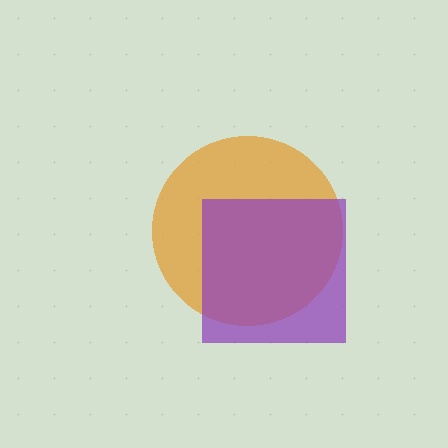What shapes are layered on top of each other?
The layered shapes are: an orange circle, a purple square.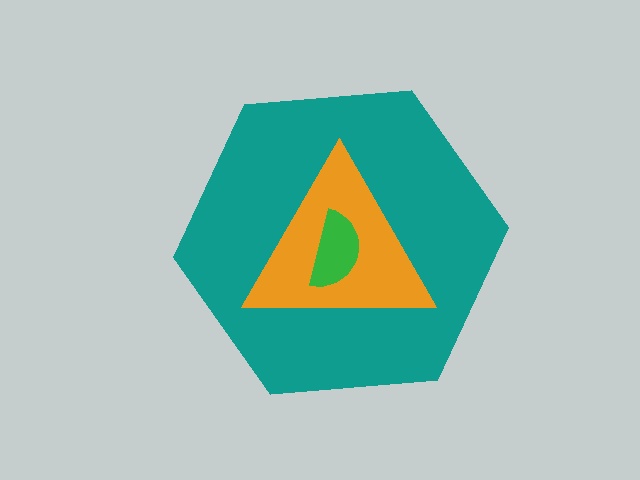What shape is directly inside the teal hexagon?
The orange triangle.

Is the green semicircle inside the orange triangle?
Yes.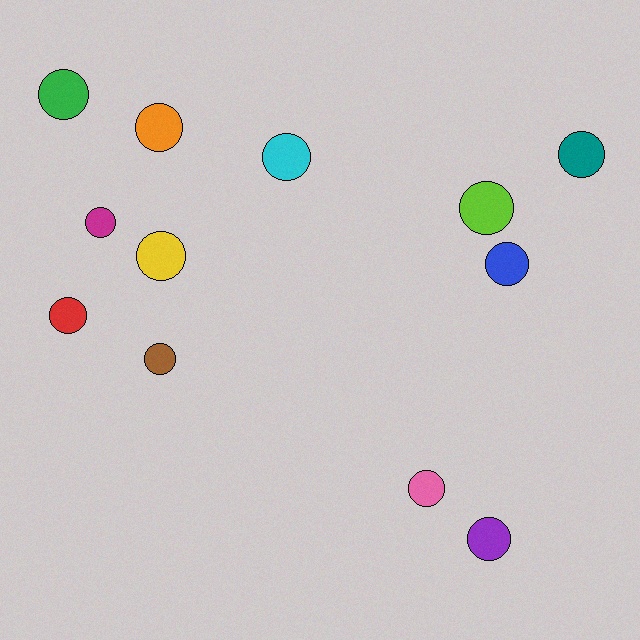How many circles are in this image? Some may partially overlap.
There are 12 circles.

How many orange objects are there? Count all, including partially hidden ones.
There is 1 orange object.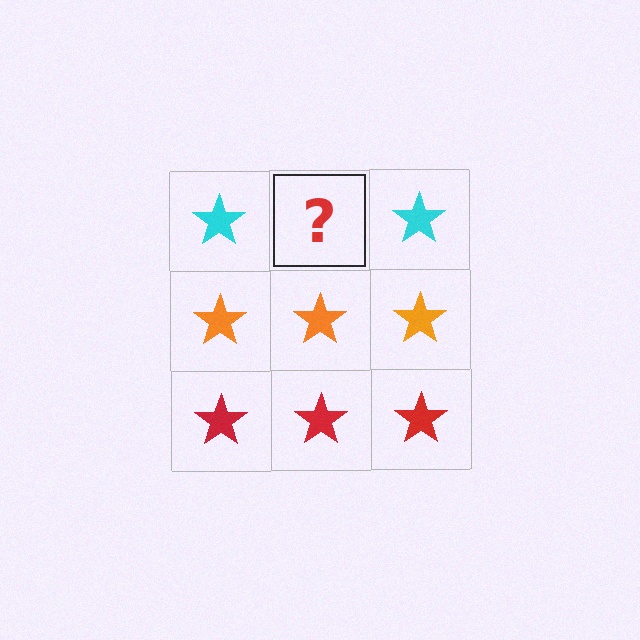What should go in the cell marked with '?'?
The missing cell should contain a cyan star.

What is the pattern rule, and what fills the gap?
The rule is that each row has a consistent color. The gap should be filled with a cyan star.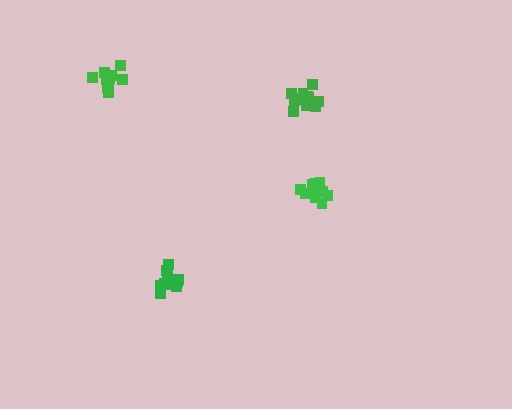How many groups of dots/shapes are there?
There are 4 groups.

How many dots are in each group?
Group 1: 11 dots, Group 2: 11 dots, Group 3: 13 dots, Group 4: 11 dots (46 total).